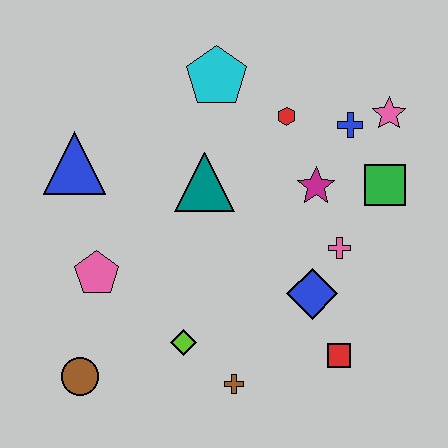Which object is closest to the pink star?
The blue cross is closest to the pink star.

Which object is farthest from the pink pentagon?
The pink star is farthest from the pink pentagon.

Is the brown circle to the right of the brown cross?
No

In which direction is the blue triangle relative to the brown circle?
The blue triangle is above the brown circle.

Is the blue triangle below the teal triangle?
No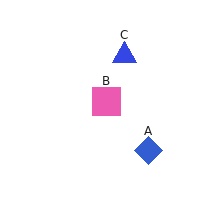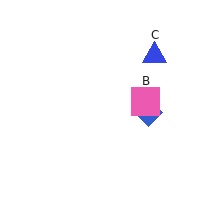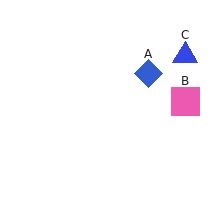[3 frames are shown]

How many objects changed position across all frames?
3 objects changed position: blue diamond (object A), pink square (object B), blue triangle (object C).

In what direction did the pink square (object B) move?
The pink square (object B) moved right.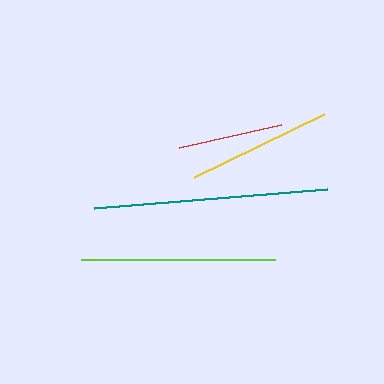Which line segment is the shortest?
The red line is the shortest at approximately 105 pixels.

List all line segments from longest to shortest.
From longest to shortest: teal, lime, yellow, red.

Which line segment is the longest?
The teal line is the longest at approximately 234 pixels.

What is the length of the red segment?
The red segment is approximately 105 pixels long.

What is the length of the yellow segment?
The yellow segment is approximately 144 pixels long.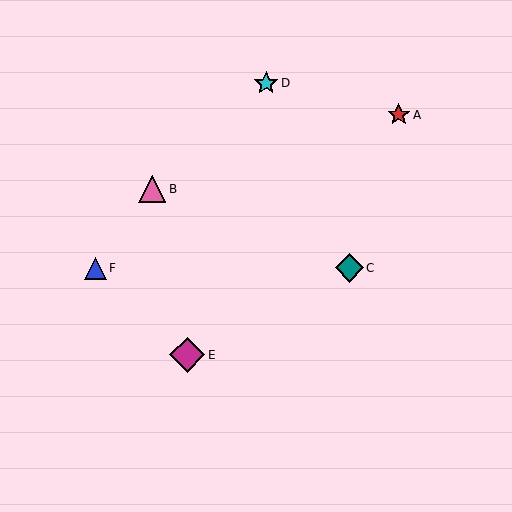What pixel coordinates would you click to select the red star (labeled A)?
Click at (399, 115) to select the red star A.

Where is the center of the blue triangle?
The center of the blue triangle is at (95, 268).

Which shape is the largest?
The magenta diamond (labeled E) is the largest.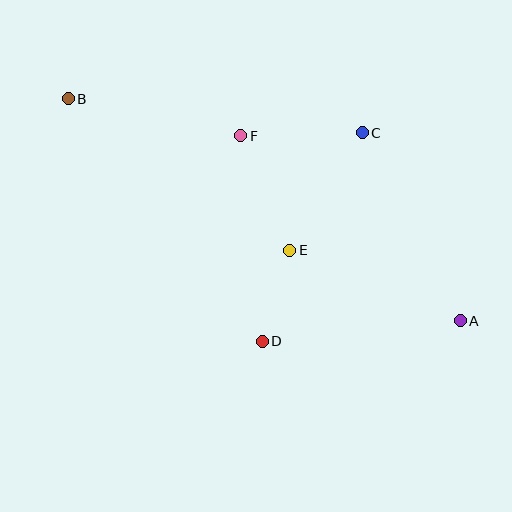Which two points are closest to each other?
Points D and E are closest to each other.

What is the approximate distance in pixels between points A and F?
The distance between A and F is approximately 287 pixels.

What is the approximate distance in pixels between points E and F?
The distance between E and F is approximately 124 pixels.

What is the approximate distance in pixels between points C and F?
The distance between C and F is approximately 122 pixels.